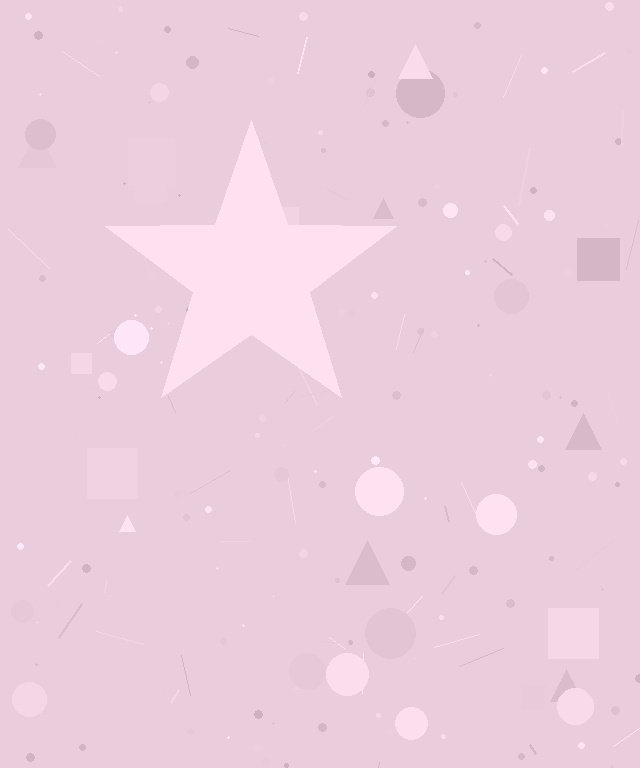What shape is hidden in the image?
A star is hidden in the image.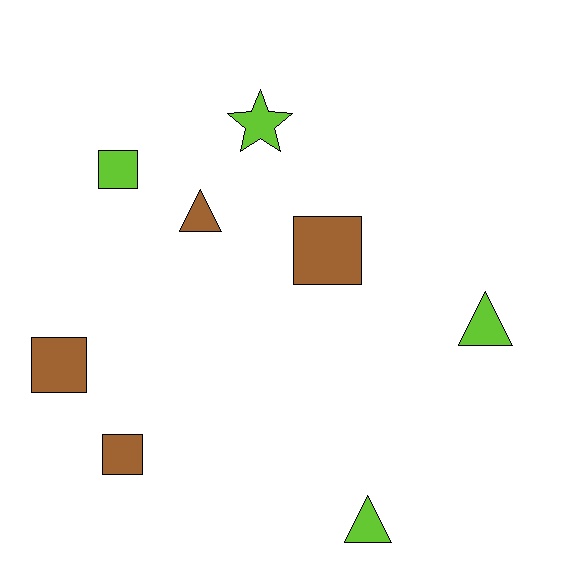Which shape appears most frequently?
Square, with 4 objects.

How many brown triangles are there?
There is 1 brown triangle.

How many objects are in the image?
There are 8 objects.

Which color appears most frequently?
Lime, with 4 objects.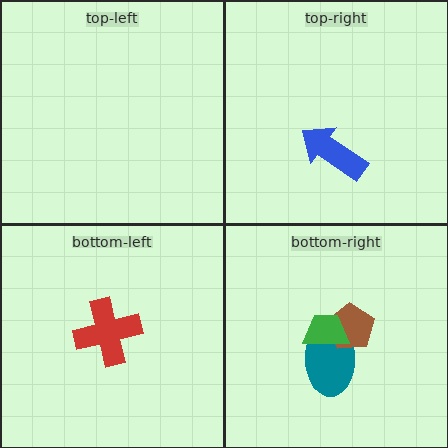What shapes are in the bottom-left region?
The red cross.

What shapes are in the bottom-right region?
The teal ellipse, the brown pentagon, the green trapezoid.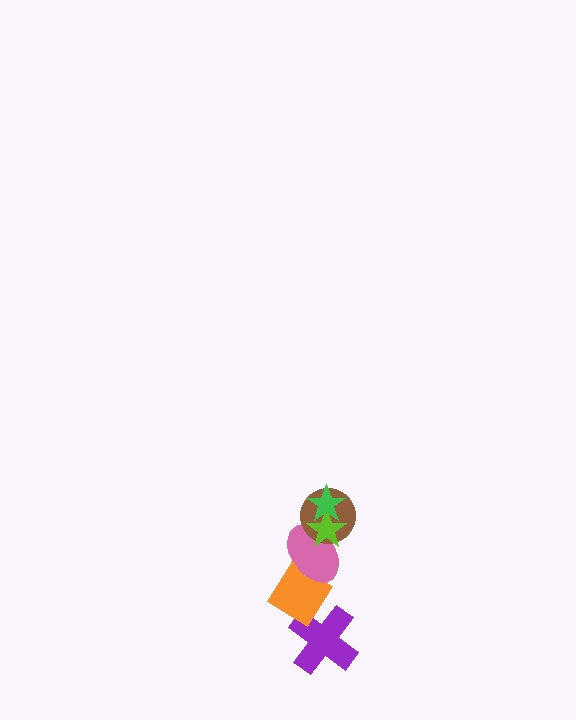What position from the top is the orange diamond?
The orange diamond is 5th from the top.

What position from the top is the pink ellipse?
The pink ellipse is 4th from the top.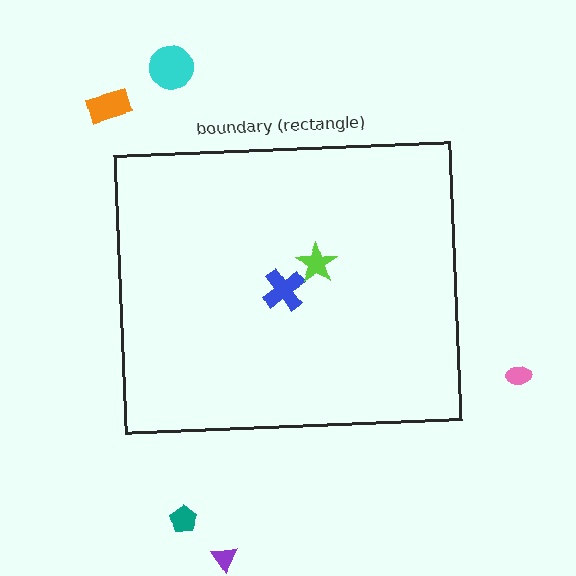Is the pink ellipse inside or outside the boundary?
Outside.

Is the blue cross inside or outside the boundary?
Inside.